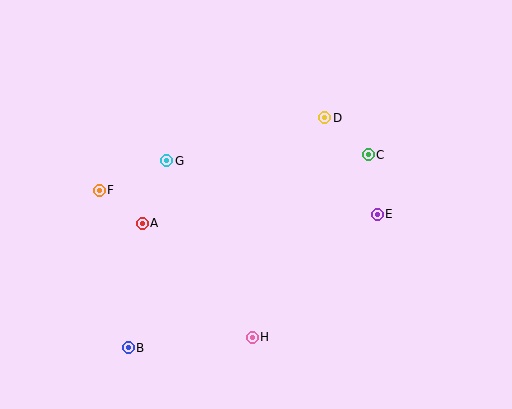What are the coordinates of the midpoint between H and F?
The midpoint between H and F is at (176, 264).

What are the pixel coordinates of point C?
Point C is at (368, 155).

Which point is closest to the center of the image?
Point G at (167, 161) is closest to the center.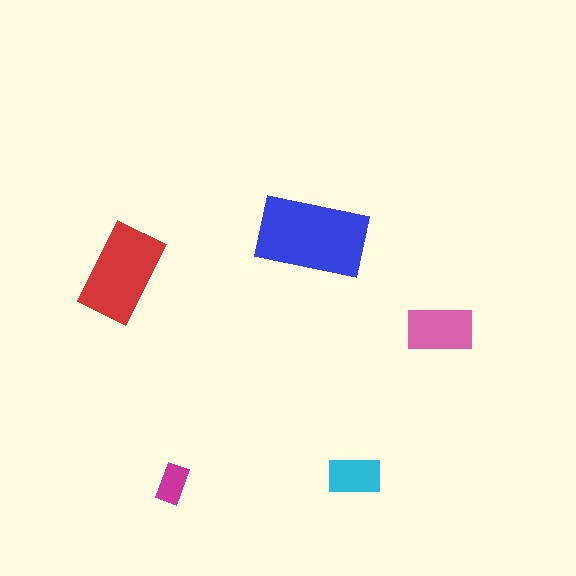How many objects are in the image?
There are 5 objects in the image.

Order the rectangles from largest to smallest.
the blue one, the red one, the pink one, the cyan one, the magenta one.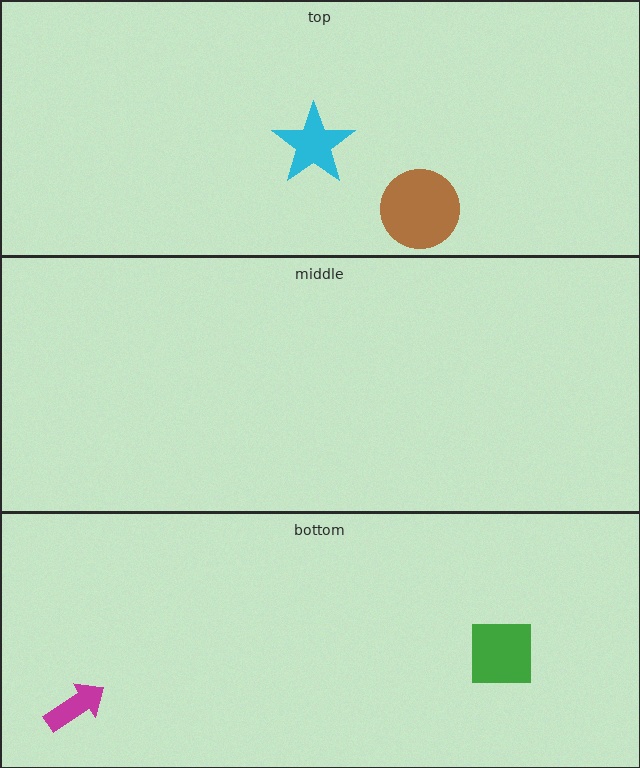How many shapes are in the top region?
2.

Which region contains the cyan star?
The top region.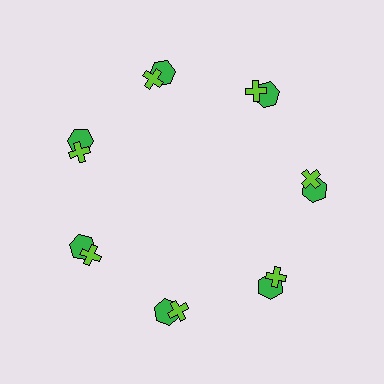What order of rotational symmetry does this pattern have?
This pattern has 7-fold rotational symmetry.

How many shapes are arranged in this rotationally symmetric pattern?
There are 14 shapes, arranged in 7 groups of 2.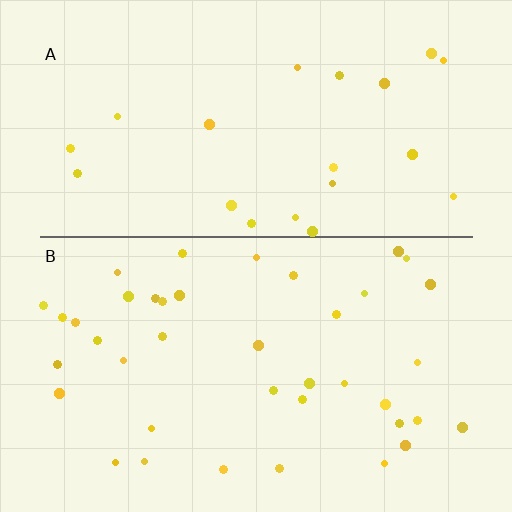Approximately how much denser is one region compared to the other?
Approximately 1.9× — region B over region A.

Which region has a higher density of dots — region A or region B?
B (the bottom).